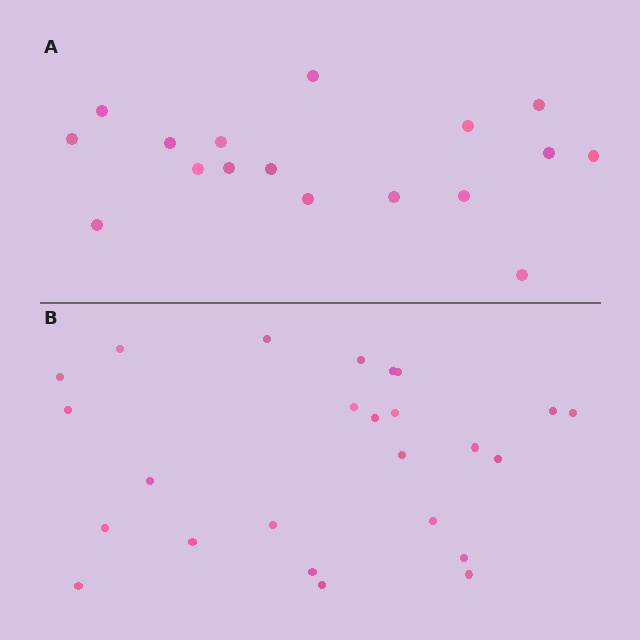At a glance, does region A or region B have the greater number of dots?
Region B (the bottom region) has more dots.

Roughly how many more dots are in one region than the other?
Region B has roughly 8 or so more dots than region A.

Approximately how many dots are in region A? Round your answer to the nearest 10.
About 20 dots. (The exact count is 17, which rounds to 20.)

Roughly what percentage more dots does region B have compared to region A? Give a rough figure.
About 45% more.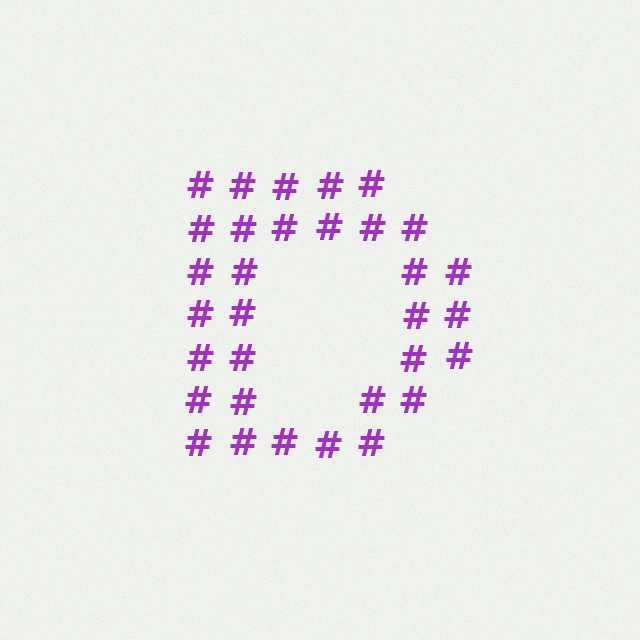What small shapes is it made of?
It is made of small hash symbols.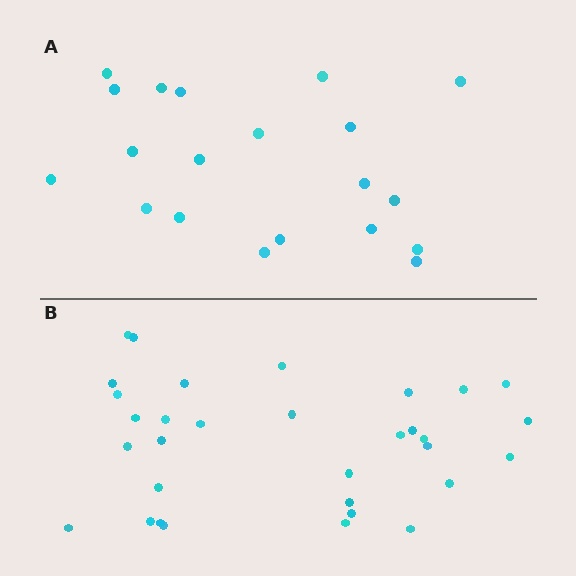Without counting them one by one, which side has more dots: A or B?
Region B (the bottom region) has more dots.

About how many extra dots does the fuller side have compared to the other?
Region B has roughly 12 or so more dots than region A.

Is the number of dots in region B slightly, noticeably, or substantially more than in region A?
Region B has substantially more. The ratio is roughly 1.6 to 1.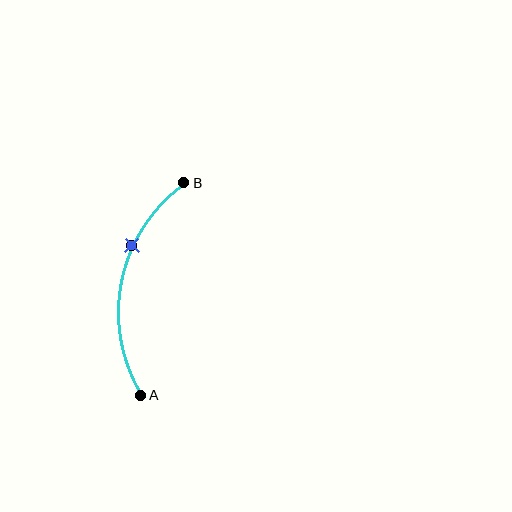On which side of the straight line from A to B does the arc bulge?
The arc bulges to the left of the straight line connecting A and B.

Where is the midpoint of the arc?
The arc midpoint is the point on the curve farthest from the straight line joining A and B. It sits to the left of that line.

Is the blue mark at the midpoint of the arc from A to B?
No. The blue mark lies on the arc but is closer to endpoint B. The arc midpoint would be at the point on the curve equidistant along the arc from both A and B.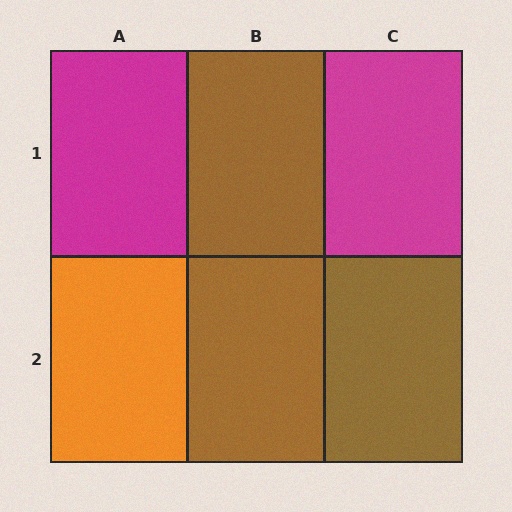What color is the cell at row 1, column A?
Magenta.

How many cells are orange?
1 cell is orange.